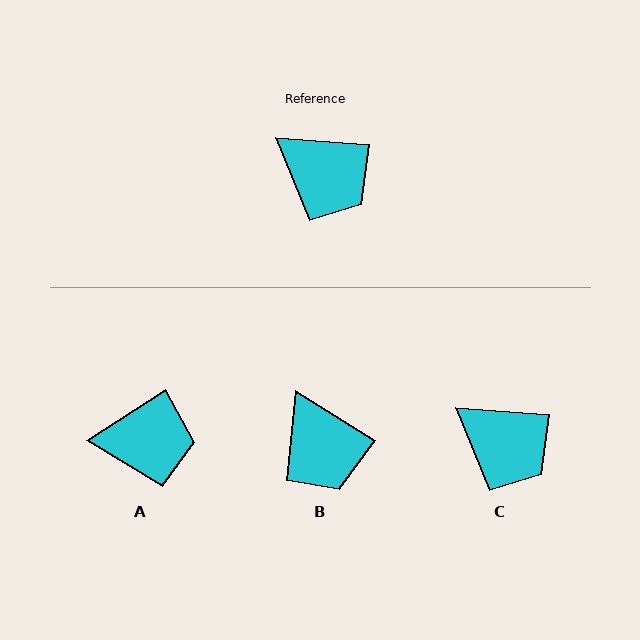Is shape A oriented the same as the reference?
No, it is off by about 37 degrees.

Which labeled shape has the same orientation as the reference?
C.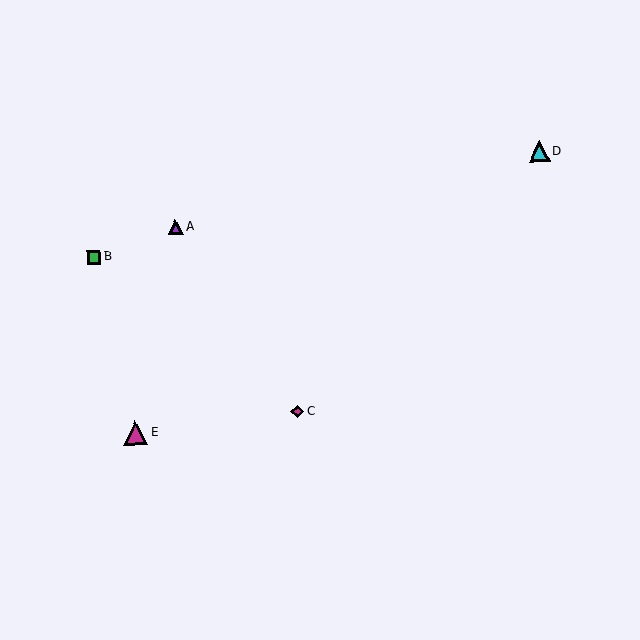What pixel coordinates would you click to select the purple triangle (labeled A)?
Click at (175, 227) to select the purple triangle A.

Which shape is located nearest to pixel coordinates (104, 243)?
The green square (labeled B) at (94, 257) is nearest to that location.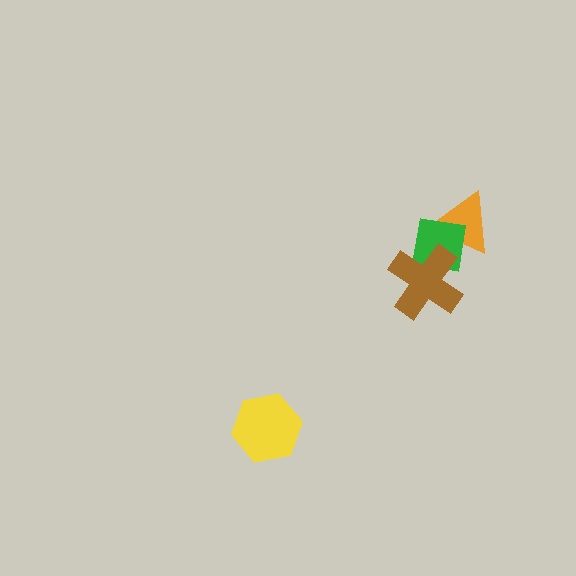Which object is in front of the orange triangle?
The green square is in front of the orange triangle.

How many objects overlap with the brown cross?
1 object overlaps with the brown cross.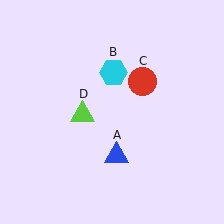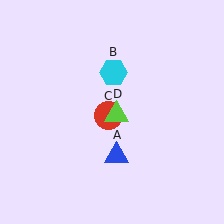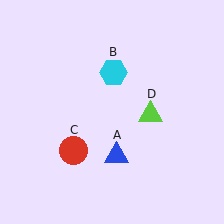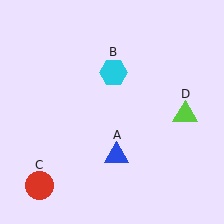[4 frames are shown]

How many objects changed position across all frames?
2 objects changed position: red circle (object C), lime triangle (object D).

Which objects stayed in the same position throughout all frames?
Blue triangle (object A) and cyan hexagon (object B) remained stationary.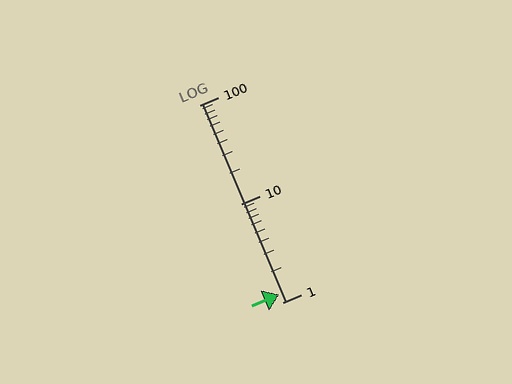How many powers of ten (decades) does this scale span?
The scale spans 2 decades, from 1 to 100.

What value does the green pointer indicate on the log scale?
The pointer indicates approximately 1.2.